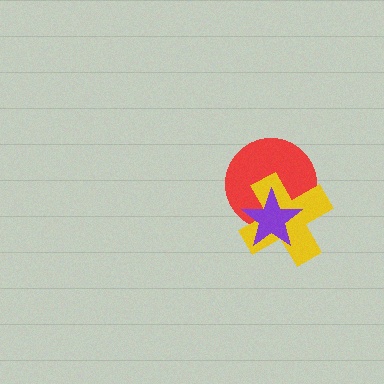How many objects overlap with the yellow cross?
2 objects overlap with the yellow cross.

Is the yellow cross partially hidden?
Yes, it is partially covered by another shape.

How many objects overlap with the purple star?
2 objects overlap with the purple star.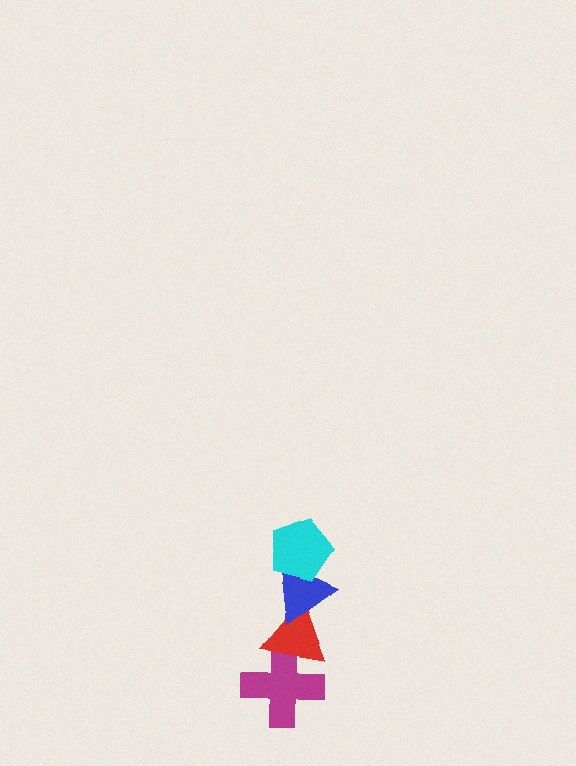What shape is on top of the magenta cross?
The red triangle is on top of the magenta cross.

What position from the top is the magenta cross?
The magenta cross is 4th from the top.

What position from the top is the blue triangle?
The blue triangle is 2nd from the top.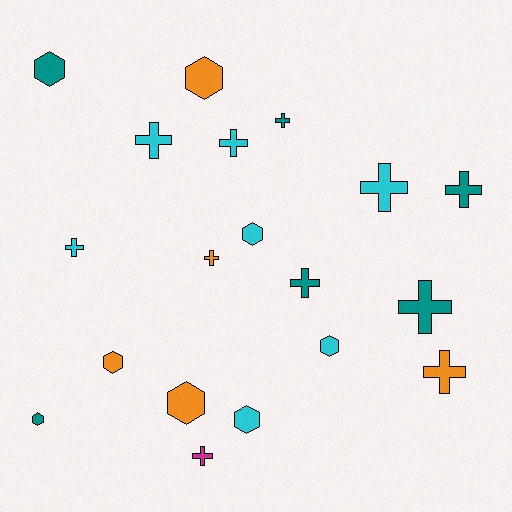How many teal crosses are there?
There are 4 teal crosses.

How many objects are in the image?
There are 19 objects.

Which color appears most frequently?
Cyan, with 7 objects.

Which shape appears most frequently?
Cross, with 11 objects.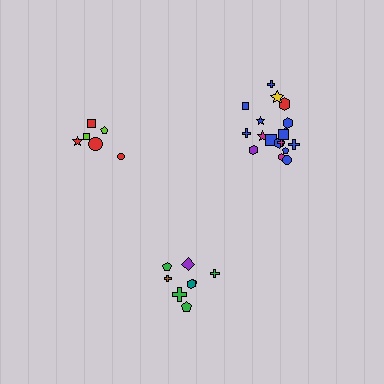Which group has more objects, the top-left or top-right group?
The top-right group.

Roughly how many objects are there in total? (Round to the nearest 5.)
Roughly 30 objects in total.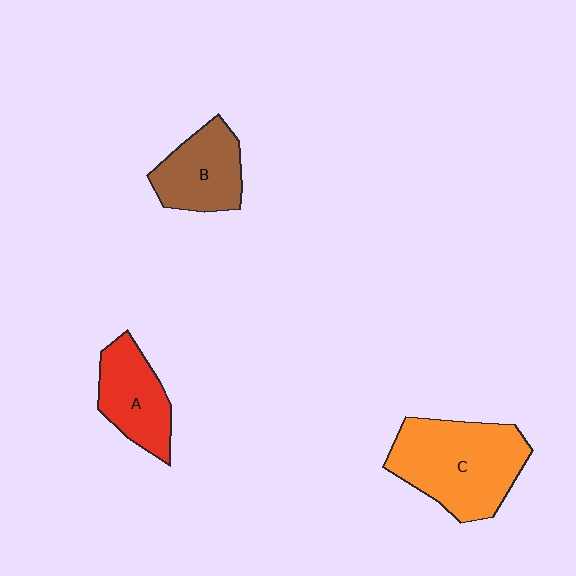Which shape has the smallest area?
Shape A (red).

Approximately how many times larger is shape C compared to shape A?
Approximately 1.7 times.